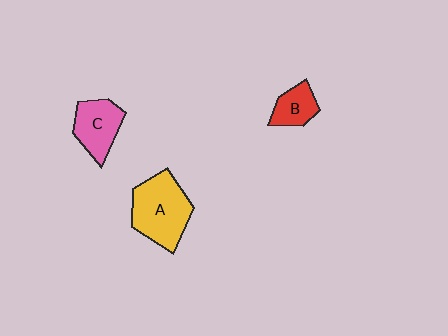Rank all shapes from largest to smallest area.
From largest to smallest: A (yellow), C (pink), B (red).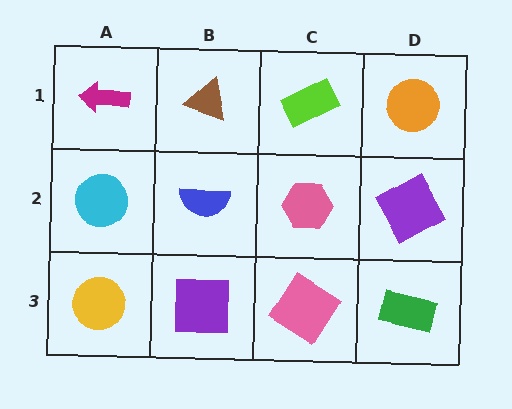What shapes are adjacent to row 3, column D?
A purple square (row 2, column D), a pink diamond (row 3, column C).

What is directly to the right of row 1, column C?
An orange circle.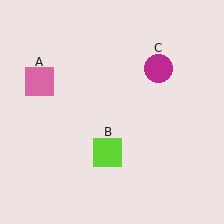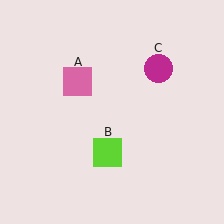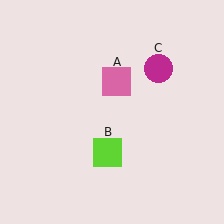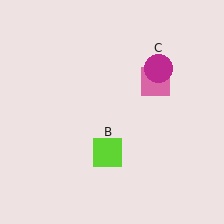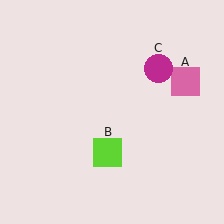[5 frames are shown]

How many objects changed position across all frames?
1 object changed position: pink square (object A).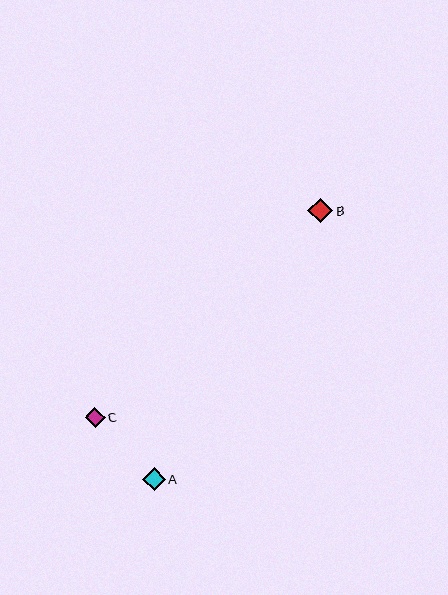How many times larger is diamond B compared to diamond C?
Diamond B is approximately 1.2 times the size of diamond C.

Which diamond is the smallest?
Diamond C is the smallest with a size of approximately 20 pixels.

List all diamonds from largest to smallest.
From largest to smallest: B, A, C.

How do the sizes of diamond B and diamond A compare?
Diamond B and diamond A are approximately the same size.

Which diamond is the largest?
Diamond B is the largest with a size of approximately 25 pixels.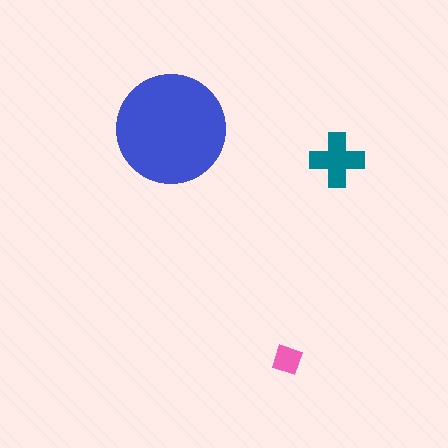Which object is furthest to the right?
The teal cross is rightmost.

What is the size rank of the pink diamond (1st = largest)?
3rd.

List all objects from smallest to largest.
The pink diamond, the teal cross, the blue circle.